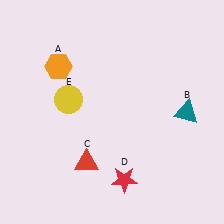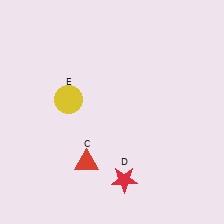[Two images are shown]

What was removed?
The orange hexagon (A), the teal triangle (B) were removed in Image 2.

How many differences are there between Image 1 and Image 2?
There are 2 differences between the two images.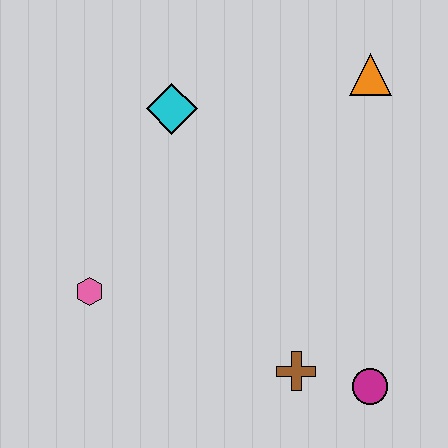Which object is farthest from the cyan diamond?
The magenta circle is farthest from the cyan diamond.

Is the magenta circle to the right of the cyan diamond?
Yes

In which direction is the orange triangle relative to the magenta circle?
The orange triangle is above the magenta circle.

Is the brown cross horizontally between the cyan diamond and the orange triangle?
Yes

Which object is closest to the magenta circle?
The brown cross is closest to the magenta circle.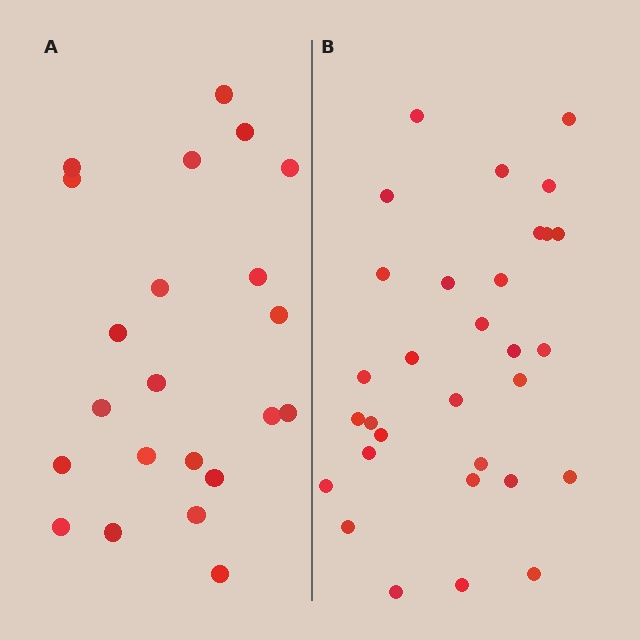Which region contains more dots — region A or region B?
Region B (the right region) has more dots.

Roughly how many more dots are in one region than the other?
Region B has roughly 8 or so more dots than region A.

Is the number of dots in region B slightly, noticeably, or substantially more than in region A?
Region B has noticeably more, but not dramatically so. The ratio is roughly 1.4 to 1.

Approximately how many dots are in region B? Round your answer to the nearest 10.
About 30 dots. (The exact count is 31, which rounds to 30.)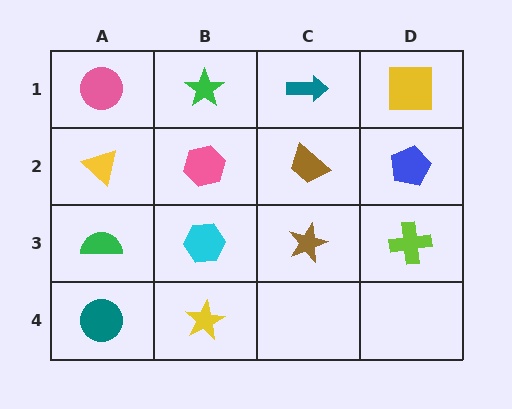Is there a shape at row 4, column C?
No, that cell is empty.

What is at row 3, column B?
A cyan hexagon.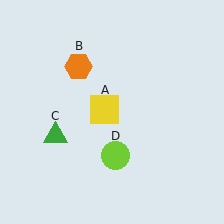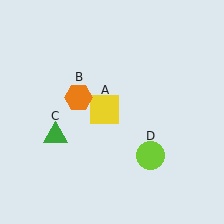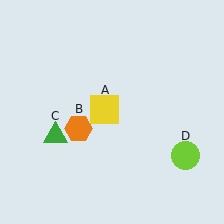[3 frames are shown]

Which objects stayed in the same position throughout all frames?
Yellow square (object A) and green triangle (object C) remained stationary.